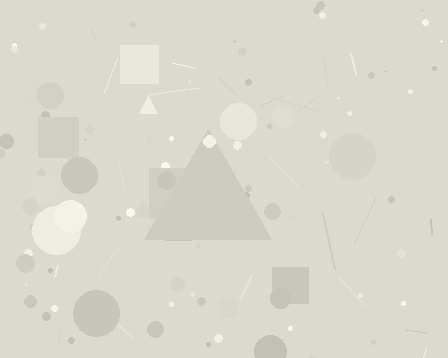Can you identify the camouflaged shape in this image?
The camouflaged shape is a triangle.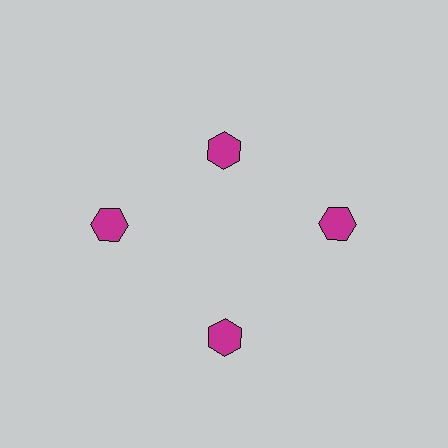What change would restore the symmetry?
The symmetry would be restored by moving it outward, back onto the ring so that all 4 hexagons sit at equal angles and equal distance from the center.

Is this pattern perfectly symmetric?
No. The 4 magenta hexagons are arranged in a ring, but one element near the 12 o'clock position is pulled inward toward the center, breaking the 4-fold rotational symmetry.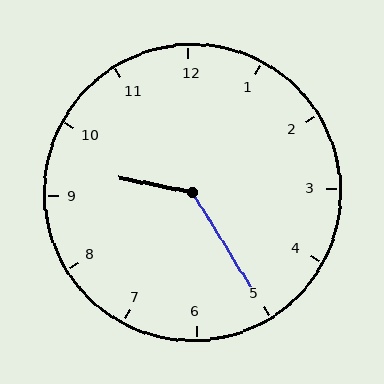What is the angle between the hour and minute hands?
Approximately 132 degrees.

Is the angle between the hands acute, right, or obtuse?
It is obtuse.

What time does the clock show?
9:25.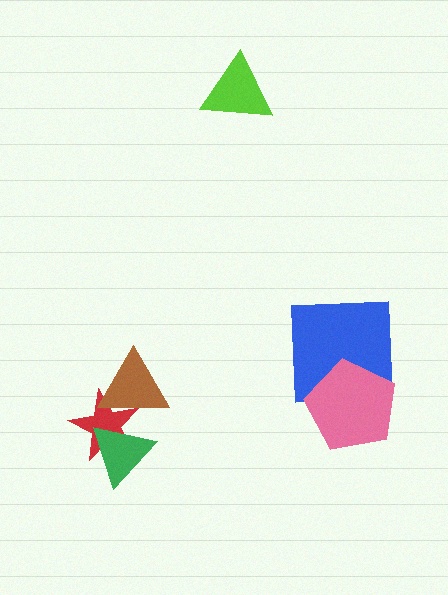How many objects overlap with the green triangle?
2 objects overlap with the green triangle.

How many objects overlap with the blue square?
1 object overlaps with the blue square.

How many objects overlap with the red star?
2 objects overlap with the red star.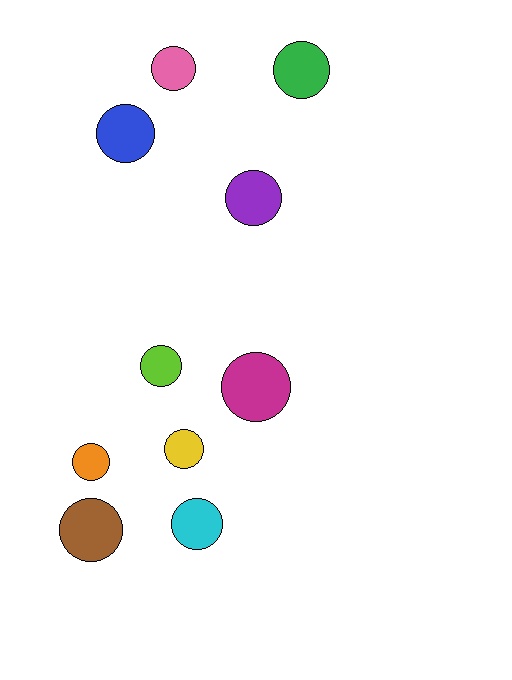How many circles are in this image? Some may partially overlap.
There are 10 circles.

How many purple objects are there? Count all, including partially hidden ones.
There is 1 purple object.